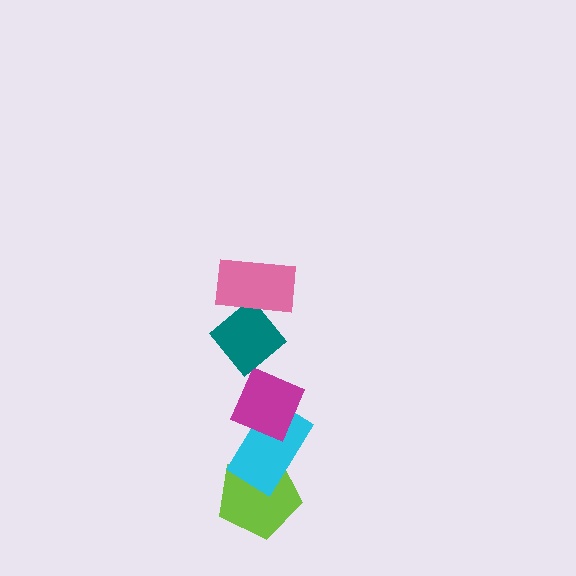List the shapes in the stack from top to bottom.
From top to bottom: the pink rectangle, the teal diamond, the magenta diamond, the cyan rectangle, the lime pentagon.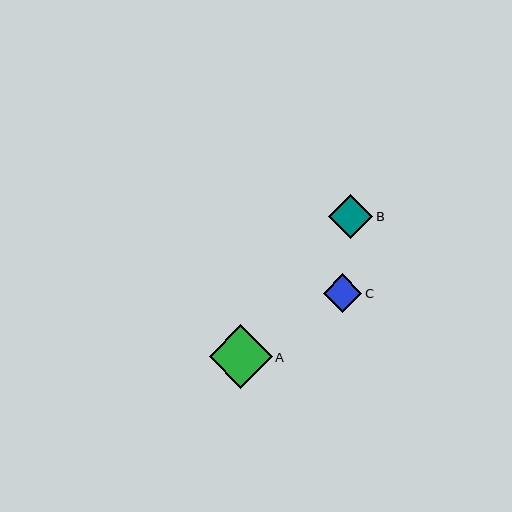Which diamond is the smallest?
Diamond C is the smallest with a size of approximately 39 pixels.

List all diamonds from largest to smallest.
From largest to smallest: A, B, C.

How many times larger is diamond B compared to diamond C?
Diamond B is approximately 1.1 times the size of diamond C.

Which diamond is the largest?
Diamond A is the largest with a size of approximately 63 pixels.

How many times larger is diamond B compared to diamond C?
Diamond B is approximately 1.1 times the size of diamond C.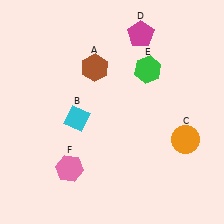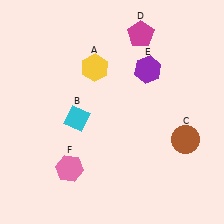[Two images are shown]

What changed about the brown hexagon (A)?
In Image 1, A is brown. In Image 2, it changed to yellow.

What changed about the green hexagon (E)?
In Image 1, E is green. In Image 2, it changed to purple.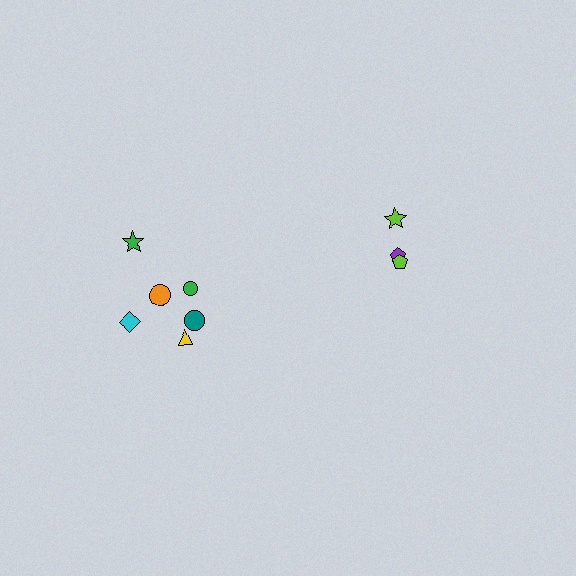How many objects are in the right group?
There are 3 objects.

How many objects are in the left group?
There are 6 objects.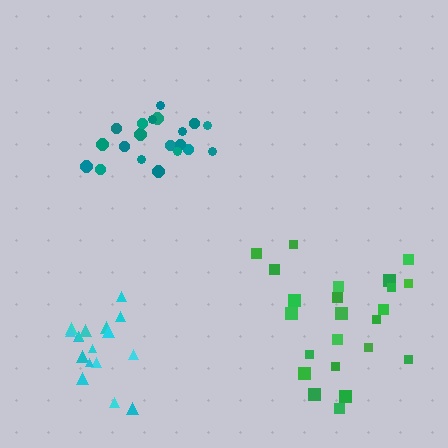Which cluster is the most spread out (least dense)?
Green.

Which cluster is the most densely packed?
Teal.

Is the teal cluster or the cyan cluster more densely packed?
Teal.